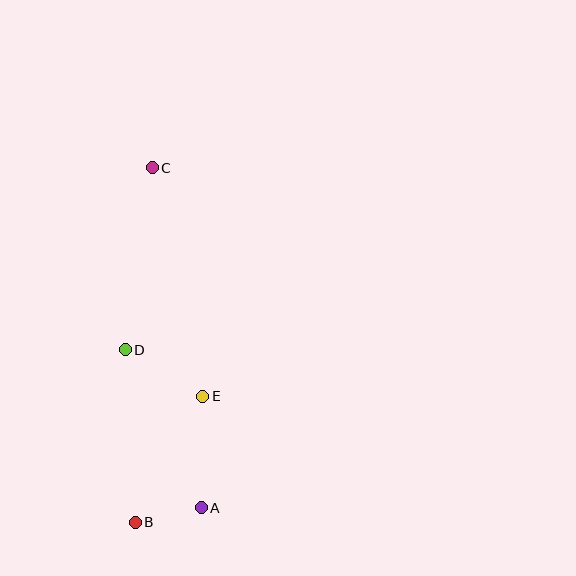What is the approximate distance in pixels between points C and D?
The distance between C and D is approximately 184 pixels.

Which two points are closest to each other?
Points A and B are closest to each other.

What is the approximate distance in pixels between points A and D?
The distance between A and D is approximately 176 pixels.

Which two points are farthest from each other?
Points B and C are farthest from each other.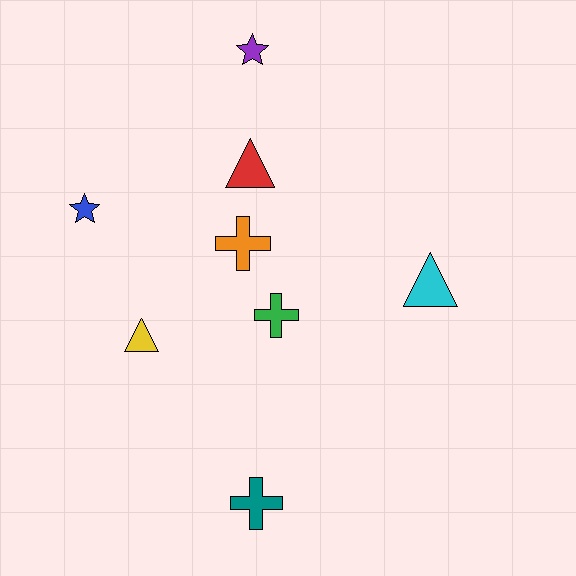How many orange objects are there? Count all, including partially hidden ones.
There is 1 orange object.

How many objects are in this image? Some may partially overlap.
There are 8 objects.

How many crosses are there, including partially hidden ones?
There are 3 crosses.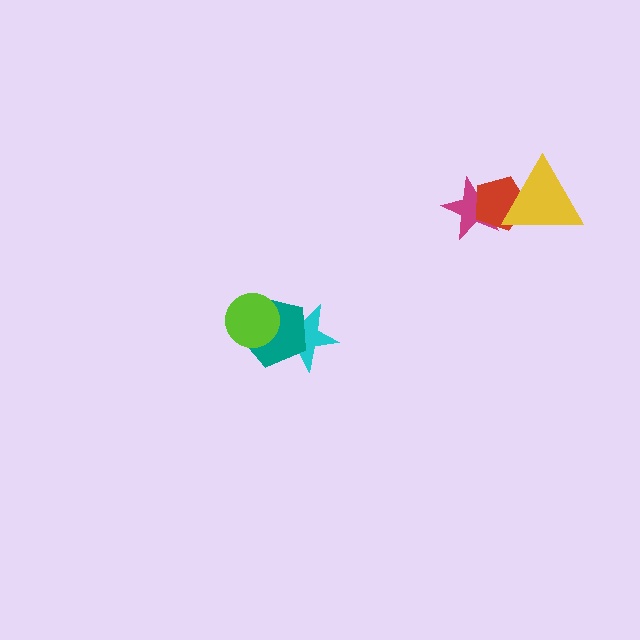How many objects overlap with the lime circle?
2 objects overlap with the lime circle.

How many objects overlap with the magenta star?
2 objects overlap with the magenta star.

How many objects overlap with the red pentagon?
2 objects overlap with the red pentagon.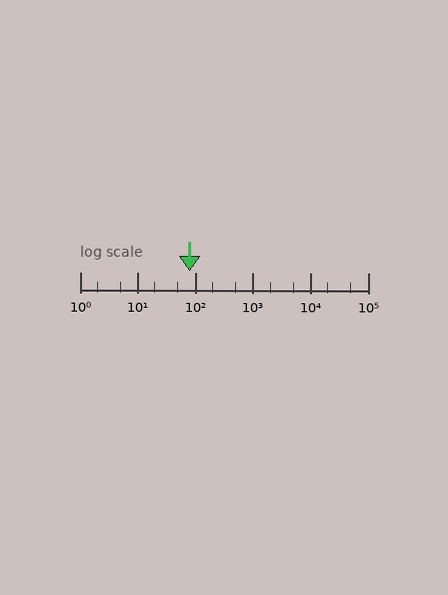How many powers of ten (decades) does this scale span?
The scale spans 5 decades, from 1 to 100000.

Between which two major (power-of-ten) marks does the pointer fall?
The pointer is between 10 and 100.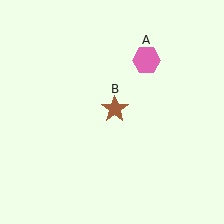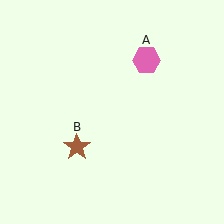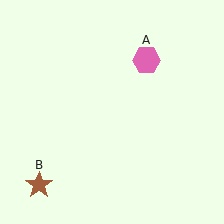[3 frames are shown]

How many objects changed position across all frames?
1 object changed position: brown star (object B).